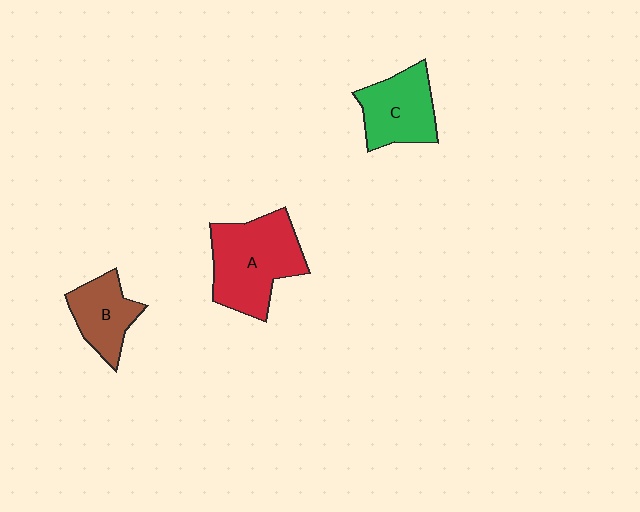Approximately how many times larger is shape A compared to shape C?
Approximately 1.5 times.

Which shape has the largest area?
Shape A (red).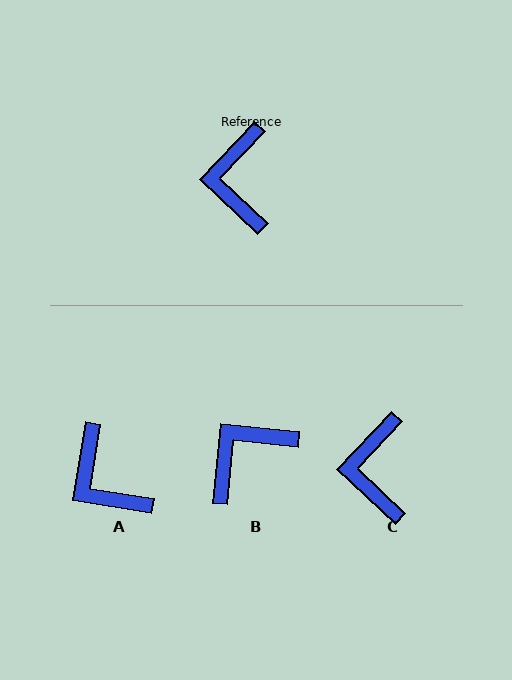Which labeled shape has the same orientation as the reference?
C.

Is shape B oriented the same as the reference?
No, it is off by about 53 degrees.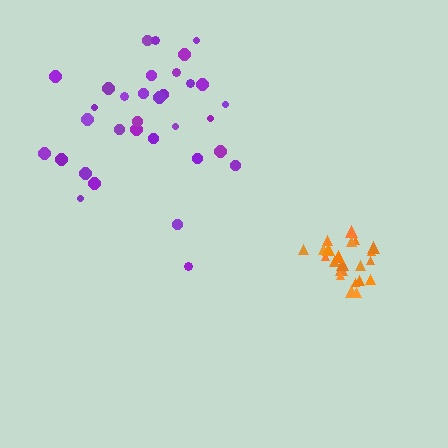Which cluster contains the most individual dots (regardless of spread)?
Purple (33).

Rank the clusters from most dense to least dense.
orange, purple.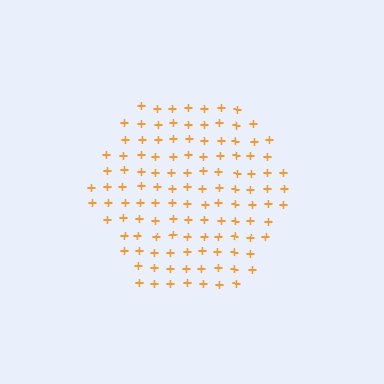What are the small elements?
The small elements are plus signs.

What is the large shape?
The large shape is a hexagon.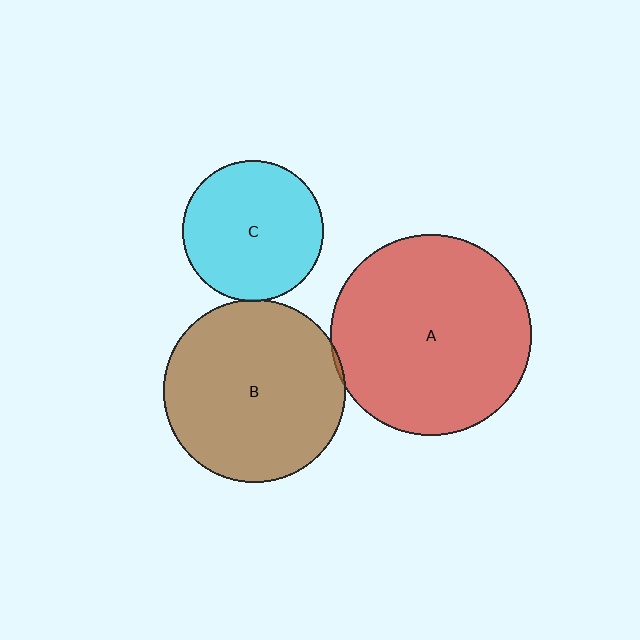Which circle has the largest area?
Circle A (red).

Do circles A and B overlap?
Yes.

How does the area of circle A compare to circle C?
Approximately 2.0 times.